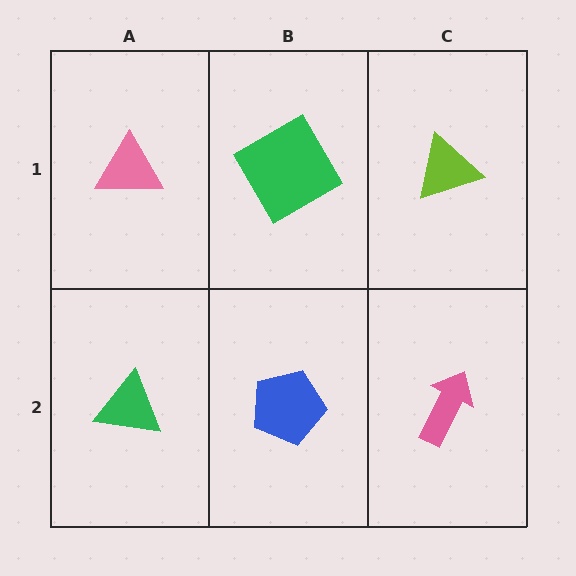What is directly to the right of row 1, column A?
A green diamond.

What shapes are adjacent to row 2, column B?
A green diamond (row 1, column B), a green triangle (row 2, column A), a pink arrow (row 2, column C).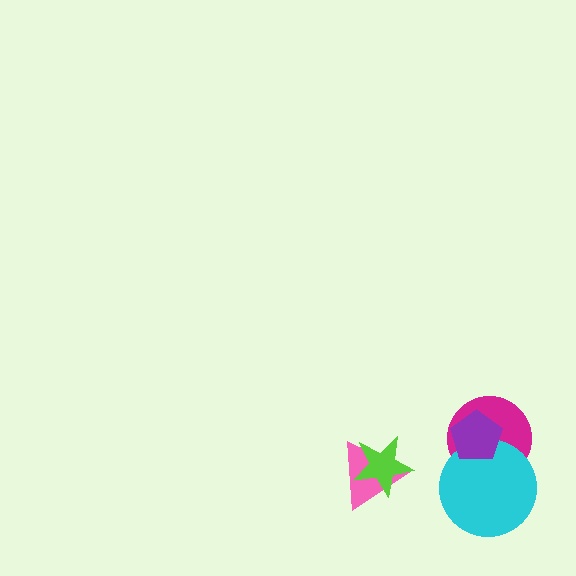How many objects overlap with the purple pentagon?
2 objects overlap with the purple pentagon.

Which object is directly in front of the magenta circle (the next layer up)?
The cyan circle is directly in front of the magenta circle.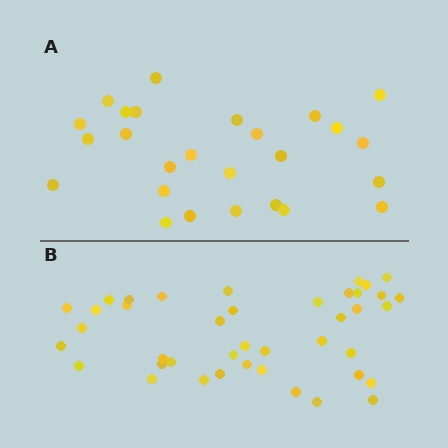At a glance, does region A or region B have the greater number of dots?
Region B (the bottom region) has more dots.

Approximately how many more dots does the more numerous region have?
Region B has approximately 15 more dots than region A.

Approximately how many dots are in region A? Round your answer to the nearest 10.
About 30 dots. (The exact count is 26, which rounds to 30.)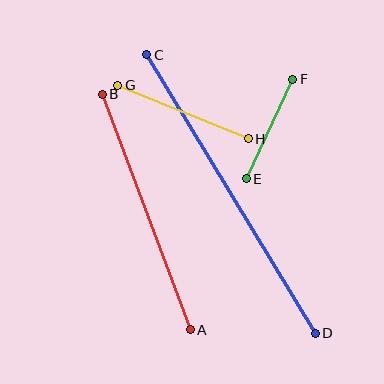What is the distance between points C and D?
The distance is approximately 326 pixels.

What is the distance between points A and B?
The distance is approximately 251 pixels.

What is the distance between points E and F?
The distance is approximately 110 pixels.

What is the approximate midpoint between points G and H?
The midpoint is at approximately (183, 112) pixels.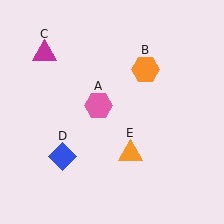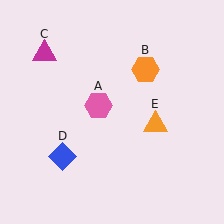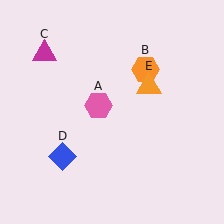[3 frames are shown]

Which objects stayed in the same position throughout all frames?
Pink hexagon (object A) and orange hexagon (object B) and magenta triangle (object C) and blue diamond (object D) remained stationary.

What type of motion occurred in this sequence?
The orange triangle (object E) rotated counterclockwise around the center of the scene.